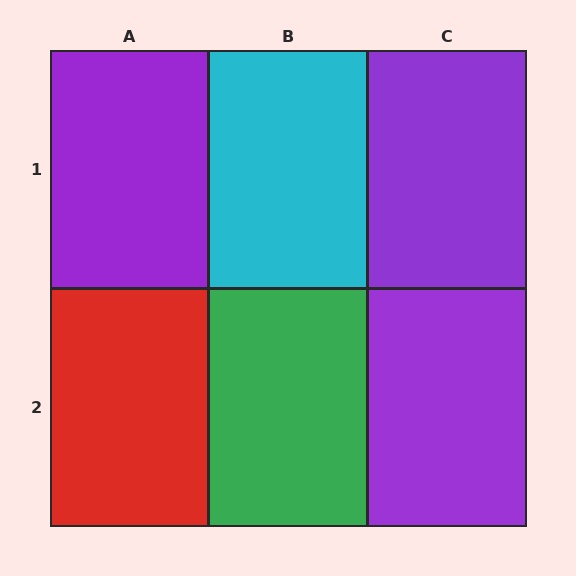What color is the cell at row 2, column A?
Red.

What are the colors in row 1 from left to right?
Purple, cyan, purple.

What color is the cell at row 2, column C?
Purple.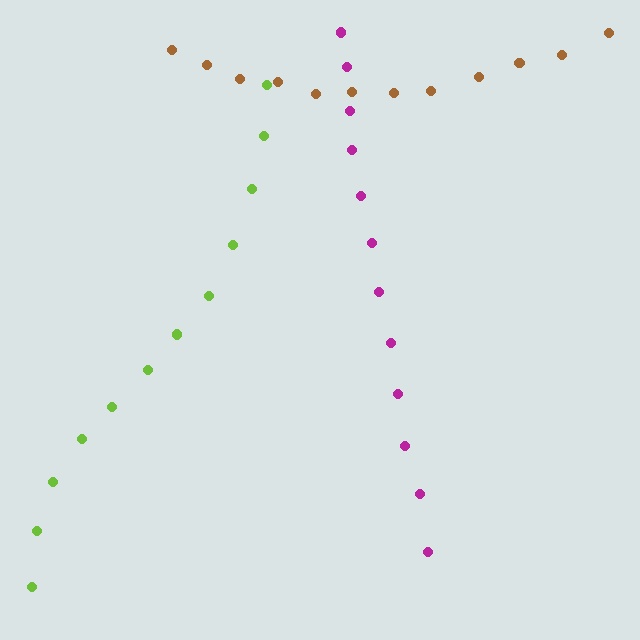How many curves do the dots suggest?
There are 3 distinct paths.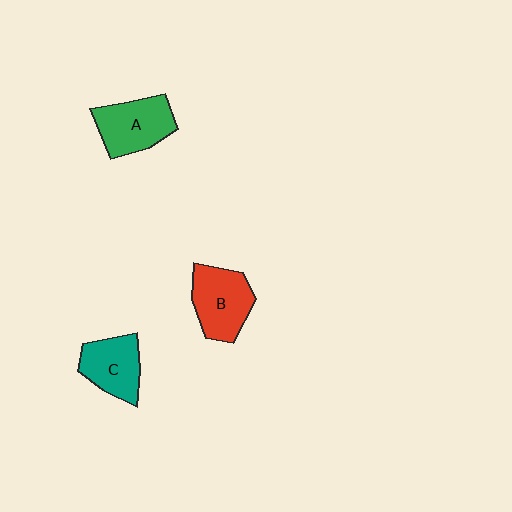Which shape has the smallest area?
Shape C (teal).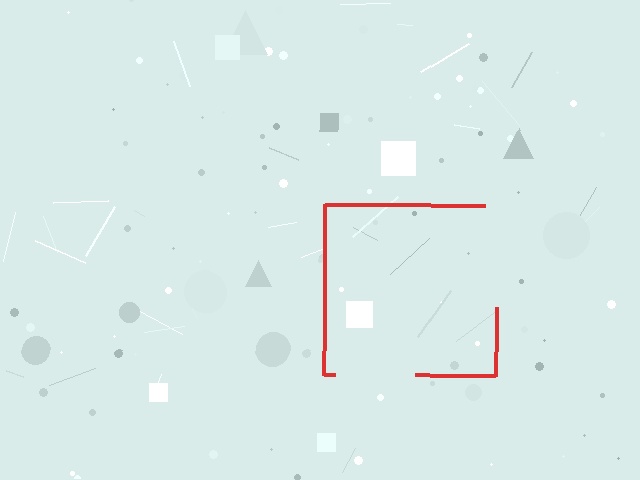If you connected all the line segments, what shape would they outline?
They would outline a square.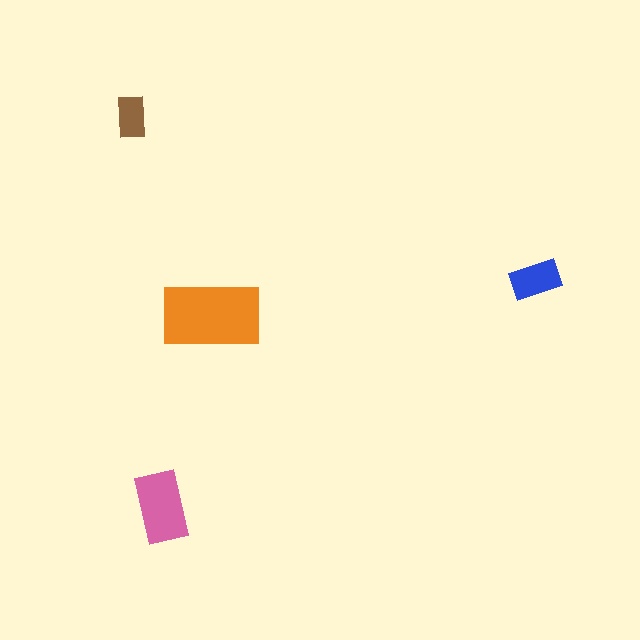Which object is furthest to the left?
The brown rectangle is leftmost.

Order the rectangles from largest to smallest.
the orange one, the pink one, the blue one, the brown one.